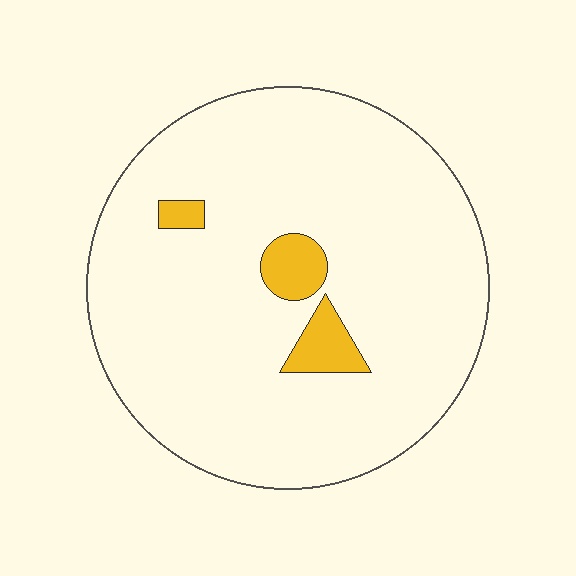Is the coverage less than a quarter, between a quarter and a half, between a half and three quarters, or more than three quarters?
Less than a quarter.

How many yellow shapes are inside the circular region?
3.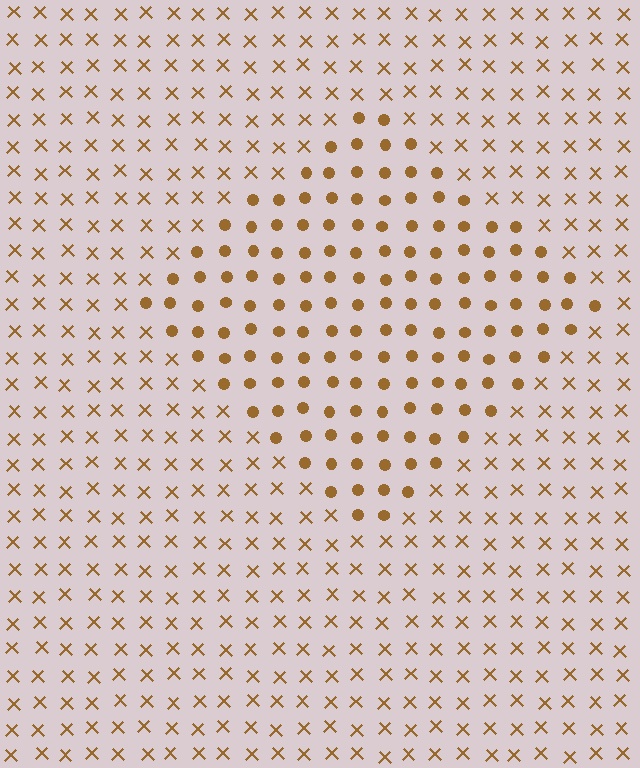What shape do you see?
I see a diamond.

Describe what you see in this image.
The image is filled with small brown elements arranged in a uniform grid. A diamond-shaped region contains circles, while the surrounding area contains X marks. The boundary is defined purely by the change in element shape.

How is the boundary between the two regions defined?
The boundary is defined by a change in element shape: circles inside vs. X marks outside. All elements share the same color and spacing.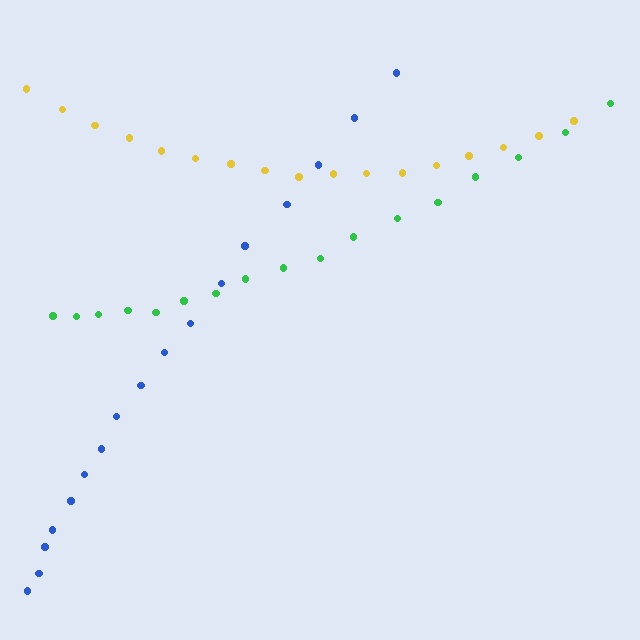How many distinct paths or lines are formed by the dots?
There are 3 distinct paths.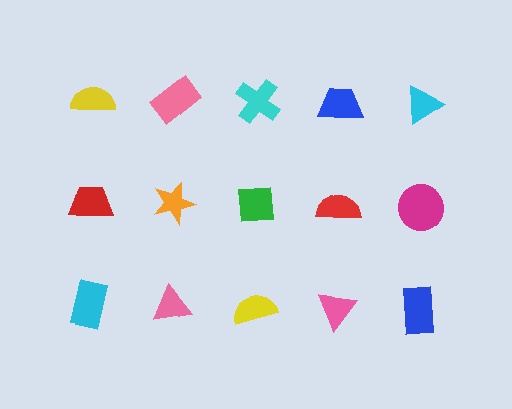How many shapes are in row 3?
5 shapes.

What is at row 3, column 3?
A yellow semicircle.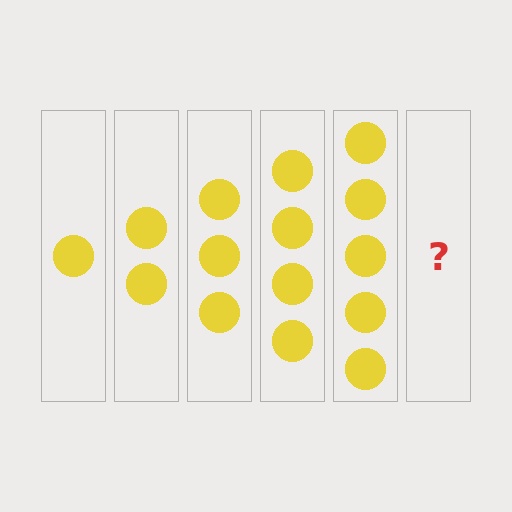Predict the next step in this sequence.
The next step is 6 circles.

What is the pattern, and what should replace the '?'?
The pattern is that each step adds one more circle. The '?' should be 6 circles.